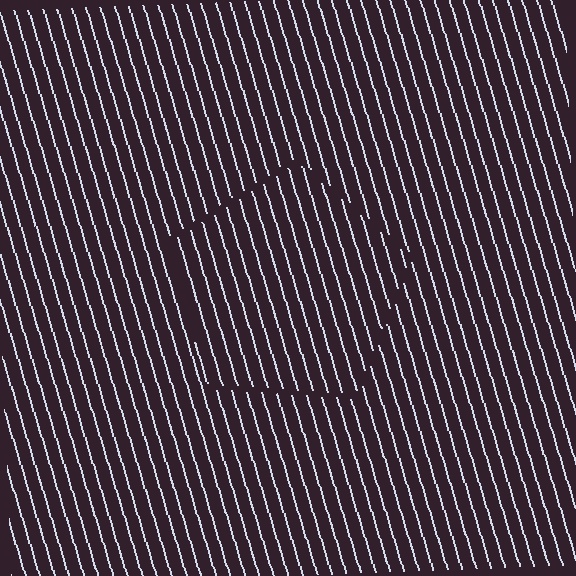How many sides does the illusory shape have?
5 sides — the line-ends trace a pentagon.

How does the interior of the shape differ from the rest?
The interior of the shape contains the same grating, shifted by half a period — the contour is defined by the phase discontinuity where line-ends from the inner and outer gratings abut.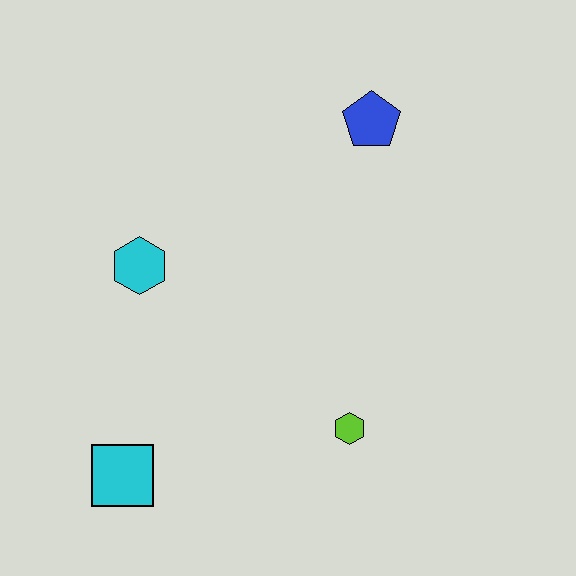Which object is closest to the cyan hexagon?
The cyan square is closest to the cyan hexagon.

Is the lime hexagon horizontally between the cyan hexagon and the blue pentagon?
Yes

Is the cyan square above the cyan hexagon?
No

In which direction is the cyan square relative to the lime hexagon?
The cyan square is to the left of the lime hexagon.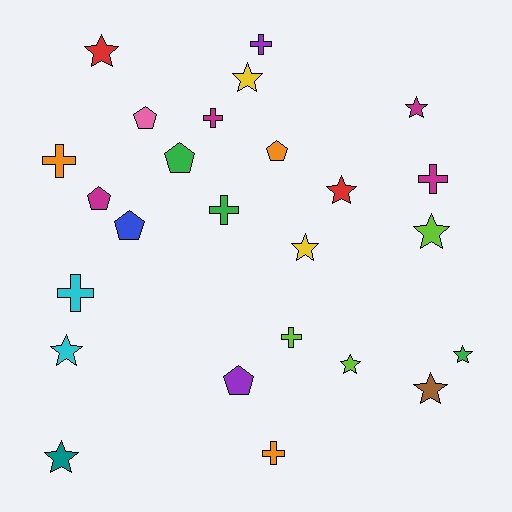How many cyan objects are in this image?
There are 2 cyan objects.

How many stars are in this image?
There are 11 stars.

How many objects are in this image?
There are 25 objects.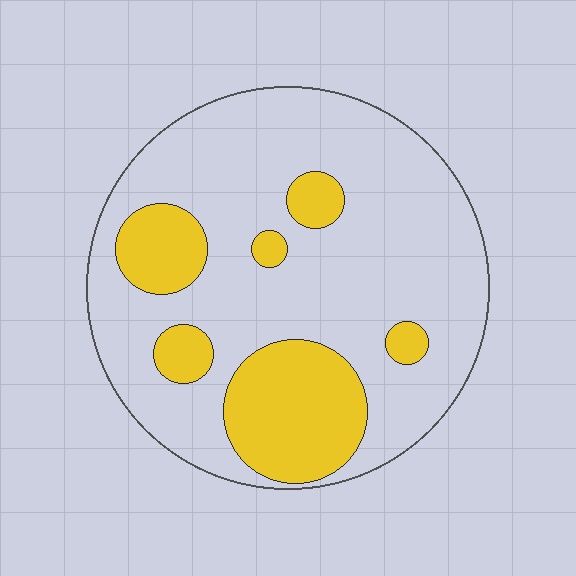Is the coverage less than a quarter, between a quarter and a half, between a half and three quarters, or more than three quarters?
Less than a quarter.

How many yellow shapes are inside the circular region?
6.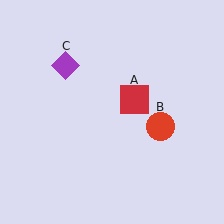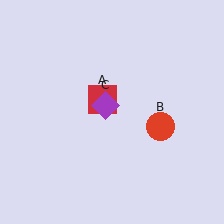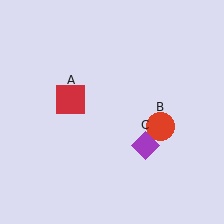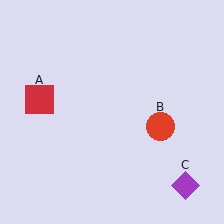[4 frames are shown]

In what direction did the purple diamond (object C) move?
The purple diamond (object C) moved down and to the right.